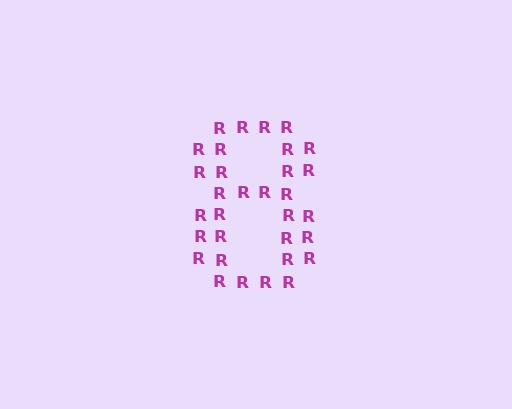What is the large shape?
The large shape is the digit 8.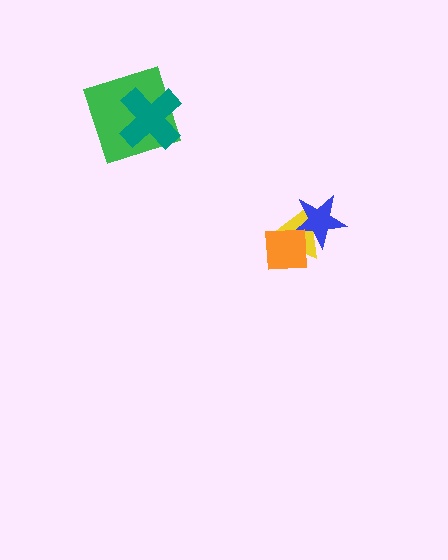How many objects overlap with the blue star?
2 objects overlap with the blue star.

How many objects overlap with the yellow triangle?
2 objects overlap with the yellow triangle.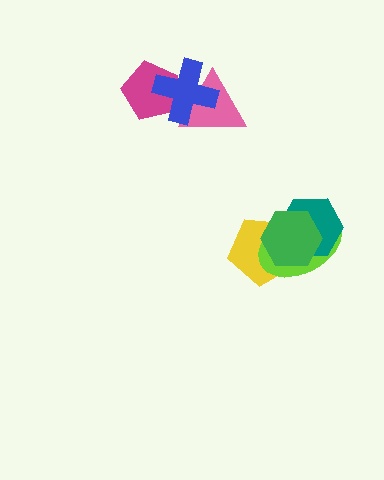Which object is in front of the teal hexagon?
The green hexagon is in front of the teal hexagon.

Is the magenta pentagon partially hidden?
Yes, it is partially covered by another shape.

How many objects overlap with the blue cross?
2 objects overlap with the blue cross.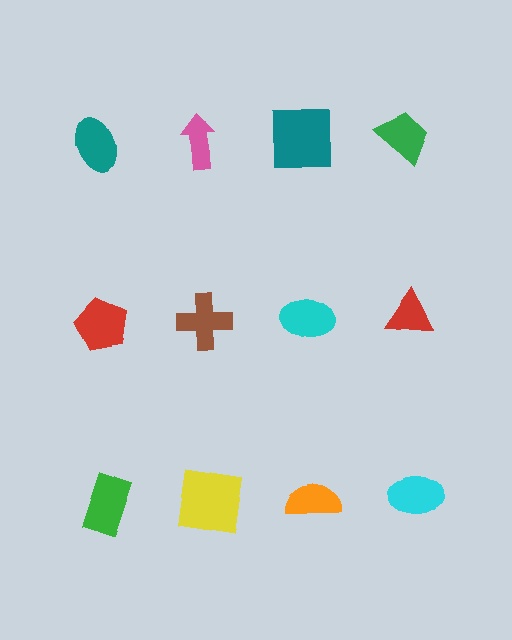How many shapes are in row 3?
4 shapes.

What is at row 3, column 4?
A cyan ellipse.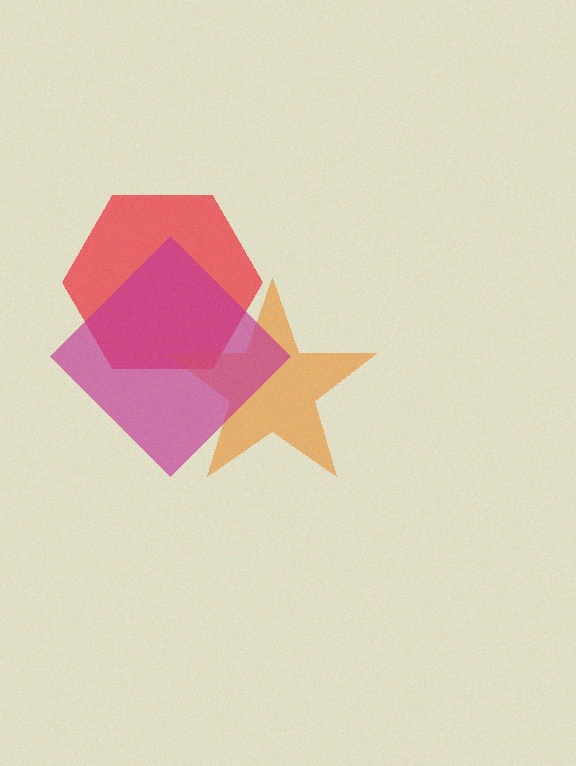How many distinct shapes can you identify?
There are 3 distinct shapes: a red hexagon, an orange star, a magenta diamond.